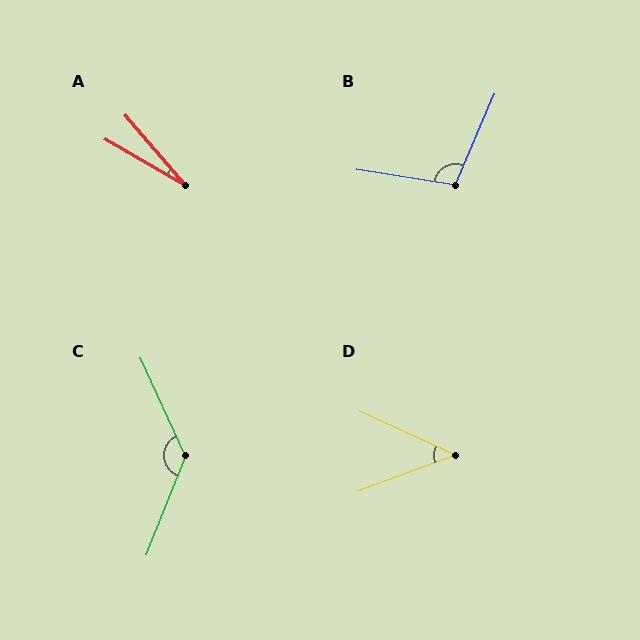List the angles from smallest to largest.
A (20°), D (45°), B (104°), C (134°).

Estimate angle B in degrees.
Approximately 104 degrees.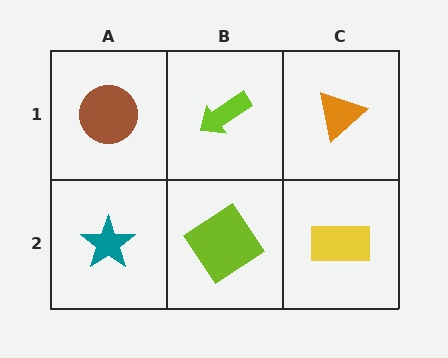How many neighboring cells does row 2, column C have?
2.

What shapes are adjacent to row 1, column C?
A yellow rectangle (row 2, column C), a lime arrow (row 1, column B).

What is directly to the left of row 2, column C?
A lime diamond.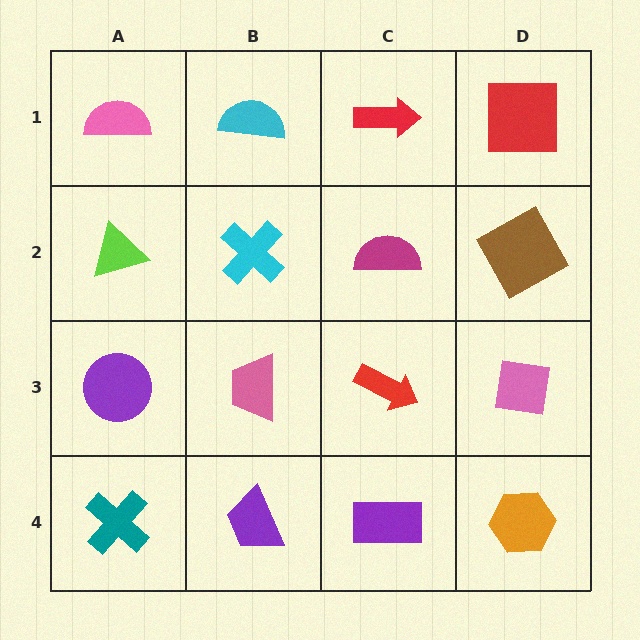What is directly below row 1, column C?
A magenta semicircle.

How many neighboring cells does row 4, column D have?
2.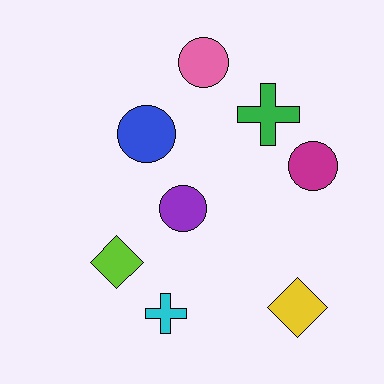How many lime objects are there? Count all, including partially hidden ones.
There is 1 lime object.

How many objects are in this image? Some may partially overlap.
There are 8 objects.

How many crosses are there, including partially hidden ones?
There are 2 crosses.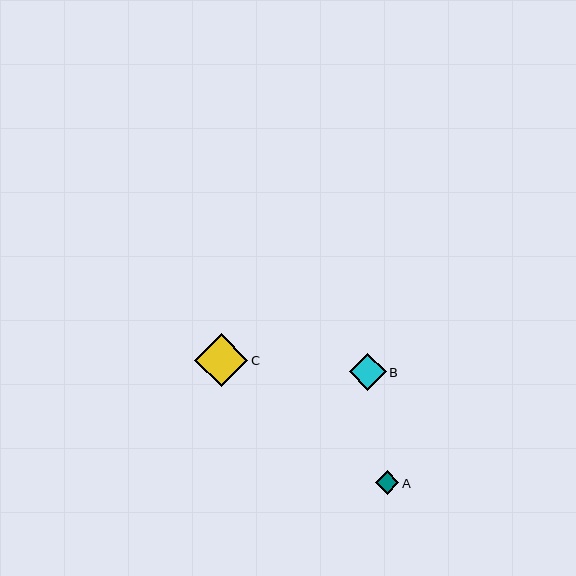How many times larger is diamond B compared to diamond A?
Diamond B is approximately 1.5 times the size of diamond A.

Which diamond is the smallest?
Diamond A is the smallest with a size of approximately 24 pixels.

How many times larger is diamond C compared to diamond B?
Diamond C is approximately 1.4 times the size of diamond B.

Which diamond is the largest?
Diamond C is the largest with a size of approximately 53 pixels.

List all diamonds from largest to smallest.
From largest to smallest: C, B, A.